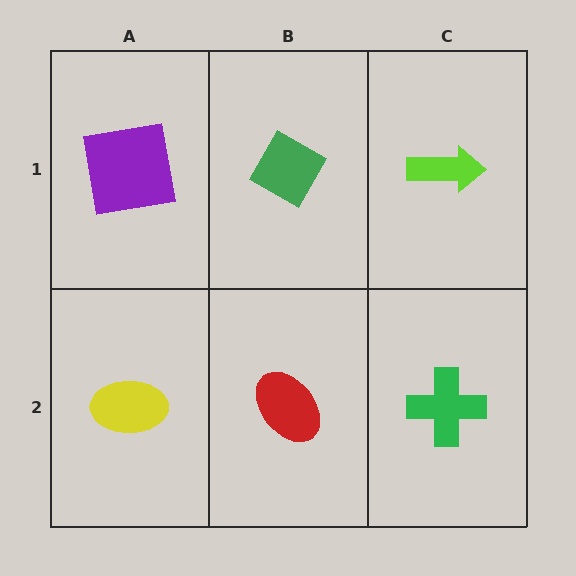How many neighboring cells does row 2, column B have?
3.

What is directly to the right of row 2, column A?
A red ellipse.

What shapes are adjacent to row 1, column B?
A red ellipse (row 2, column B), a purple square (row 1, column A), a lime arrow (row 1, column C).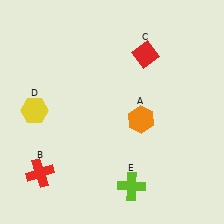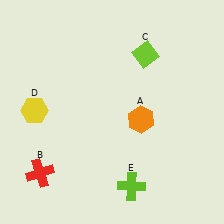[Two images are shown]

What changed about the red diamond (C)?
In Image 1, C is red. In Image 2, it changed to lime.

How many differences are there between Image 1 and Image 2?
There is 1 difference between the two images.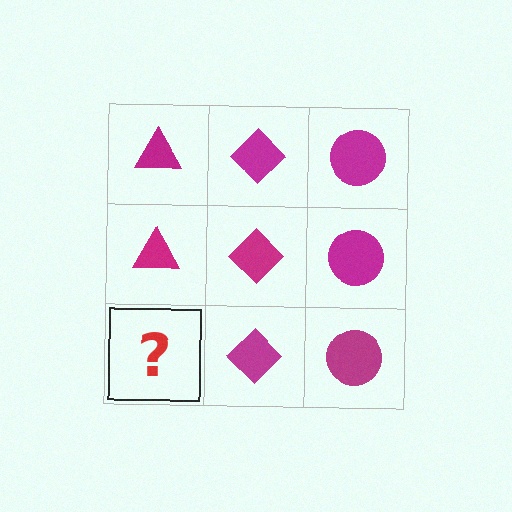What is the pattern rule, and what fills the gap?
The rule is that each column has a consistent shape. The gap should be filled with a magenta triangle.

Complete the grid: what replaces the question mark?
The question mark should be replaced with a magenta triangle.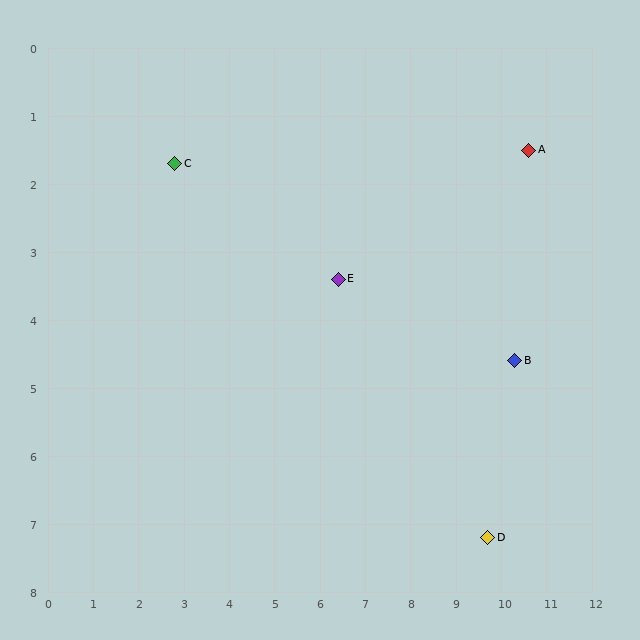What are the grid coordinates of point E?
Point E is at approximately (6.4, 3.4).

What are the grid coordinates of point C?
Point C is at approximately (2.8, 1.7).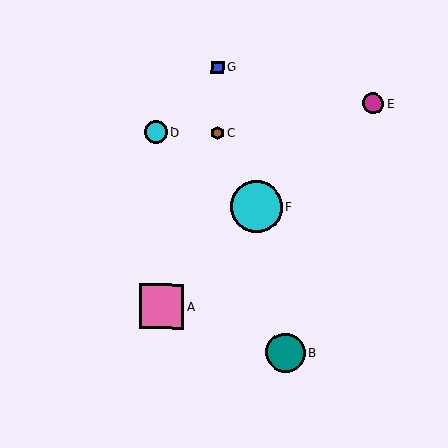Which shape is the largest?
The cyan circle (labeled F) is the largest.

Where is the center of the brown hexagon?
The center of the brown hexagon is at (217, 133).